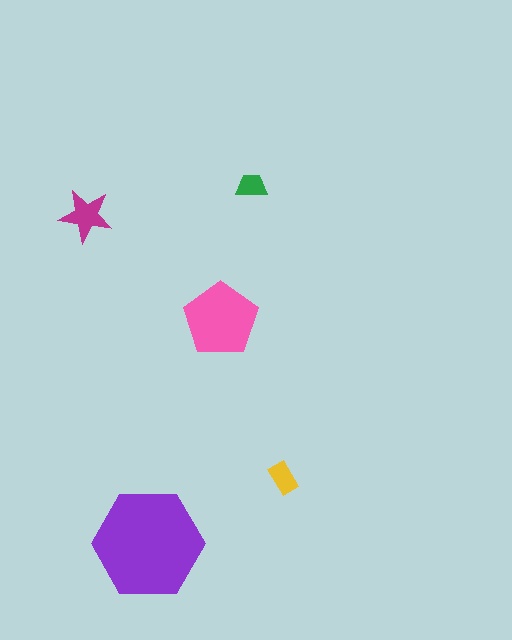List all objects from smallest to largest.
The green trapezoid, the yellow rectangle, the magenta star, the pink pentagon, the purple hexagon.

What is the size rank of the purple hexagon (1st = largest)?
1st.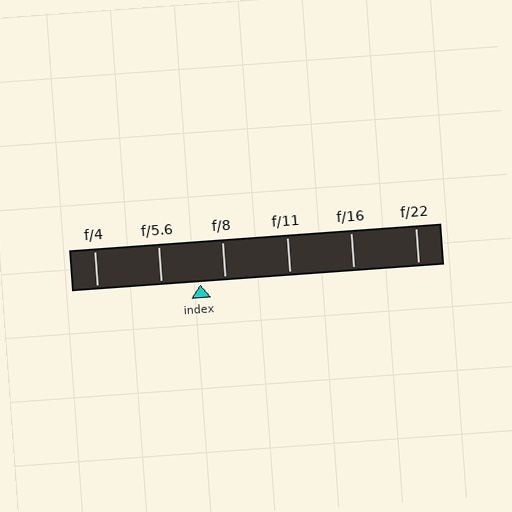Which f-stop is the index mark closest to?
The index mark is closest to f/8.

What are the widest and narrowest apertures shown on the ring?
The widest aperture shown is f/4 and the narrowest is f/22.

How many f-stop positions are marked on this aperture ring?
There are 6 f-stop positions marked.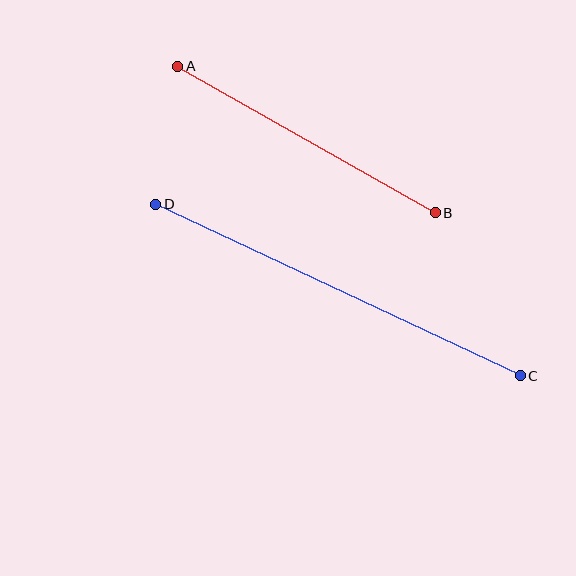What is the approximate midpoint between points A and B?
The midpoint is at approximately (307, 139) pixels.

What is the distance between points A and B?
The distance is approximately 296 pixels.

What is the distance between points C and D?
The distance is approximately 403 pixels.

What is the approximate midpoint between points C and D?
The midpoint is at approximately (338, 290) pixels.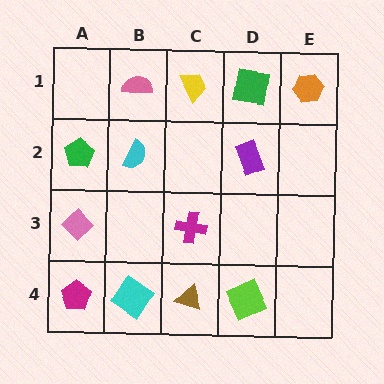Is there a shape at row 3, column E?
No, that cell is empty.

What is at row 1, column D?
A green square.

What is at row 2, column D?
A purple rectangle.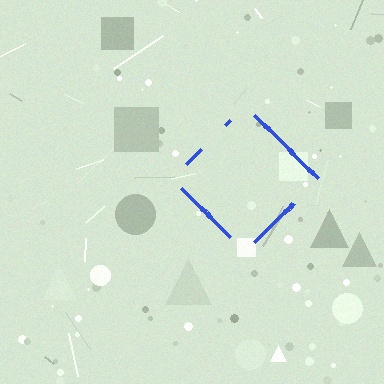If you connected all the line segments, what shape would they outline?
They would outline a diamond.